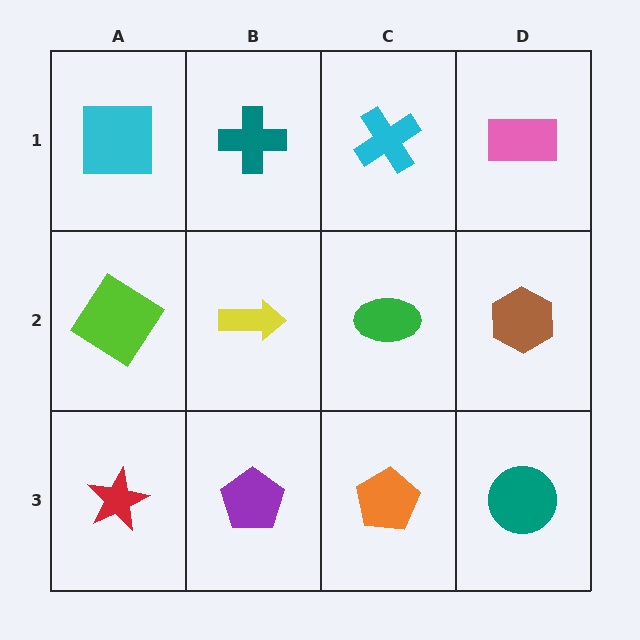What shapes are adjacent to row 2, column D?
A pink rectangle (row 1, column D), a teal circle (row 3, column D), a green ellipse (row 2, column C).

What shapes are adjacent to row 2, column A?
A cyan square (row 1, column A), a red star (row 3, column A), a yellow arrow (row 2, column B).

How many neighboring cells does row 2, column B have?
4.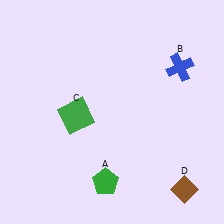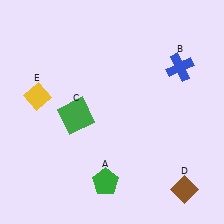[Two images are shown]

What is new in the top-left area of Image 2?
A yellow diamond (E) was added in the top-left area of Image 2.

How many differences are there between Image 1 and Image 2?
There is 1 difference between the two images.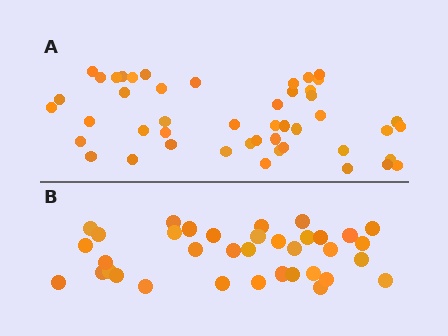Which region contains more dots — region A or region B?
Region A (the top region) has more dots.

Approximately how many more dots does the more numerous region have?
Region A has roughly 12 or so more dots than region B.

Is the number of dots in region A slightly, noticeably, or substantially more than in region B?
Region A has noticeably more, but not dramatically so. The ratio is roughly 1.3 to 1.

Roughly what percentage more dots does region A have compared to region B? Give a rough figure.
About 30% more.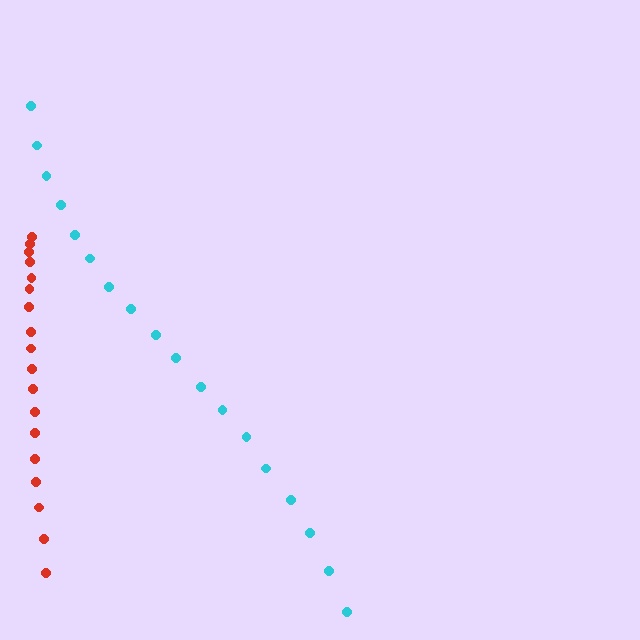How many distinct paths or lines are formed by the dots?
There are 2 distinct paths.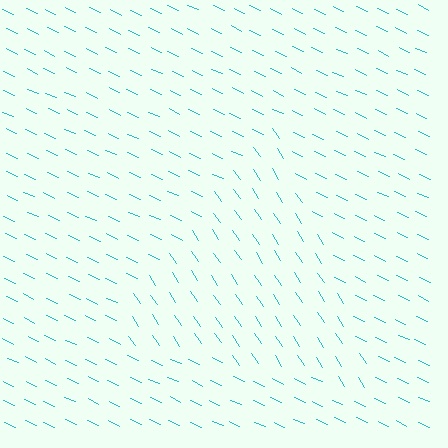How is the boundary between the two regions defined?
The boundary is defined purely by a change in line orientation (approximately 32 degrees difference). All lines are the same color and thickness.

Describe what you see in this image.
The image is filled with small cyan line segments. A triangle region in the image has lines oriented differently from the surrounding lines, creating a visible texture boundary.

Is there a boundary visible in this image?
Yes, there is a texture boundary formed by a change in line orientation.